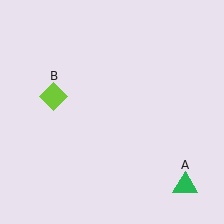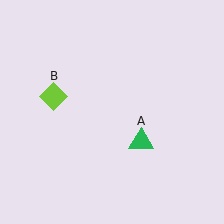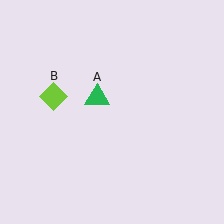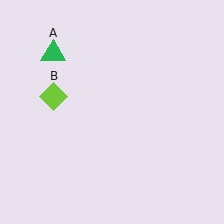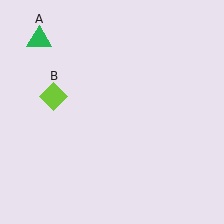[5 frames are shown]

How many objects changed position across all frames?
1 object changed position: green triangle (object A).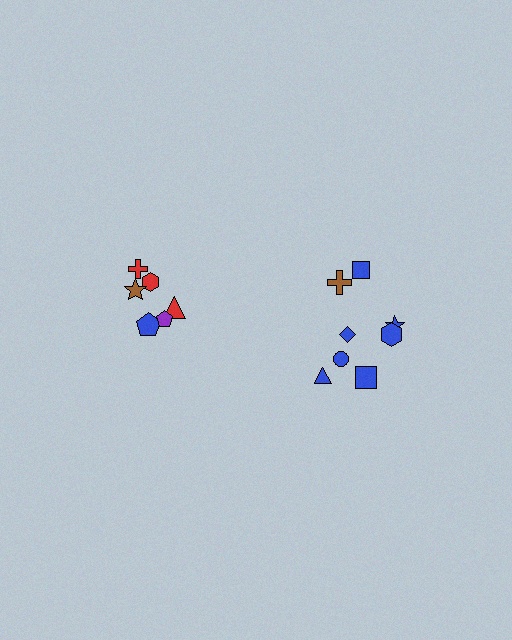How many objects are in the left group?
There are 6 objects.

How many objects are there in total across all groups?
There are 14 objects.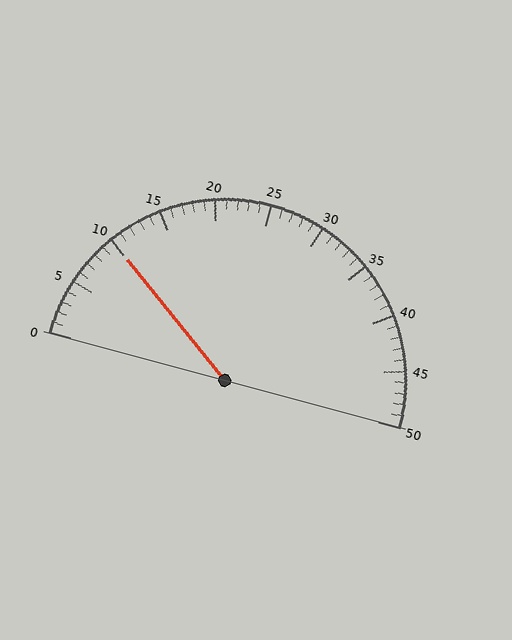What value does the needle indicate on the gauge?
The needle indicates approximately 10.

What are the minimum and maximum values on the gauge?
The gauge ranges from 0 to 50.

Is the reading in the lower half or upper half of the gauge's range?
The reading is in the lower half of the range (0 to 50).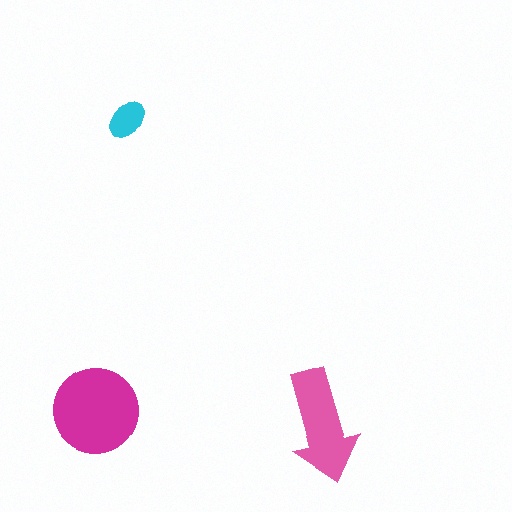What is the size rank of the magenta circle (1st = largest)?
1st.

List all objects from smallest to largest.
The cyan ellipse, the pink arrow, the magenta circle.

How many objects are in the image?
There are 3 objects in the image.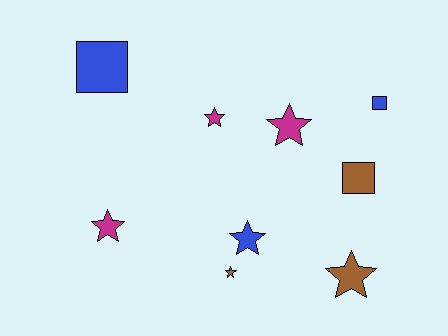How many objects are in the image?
There are 9 objects.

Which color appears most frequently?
Blue, with 3 objects.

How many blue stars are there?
There is 1 blue star.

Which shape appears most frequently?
Star, with 6 objects.